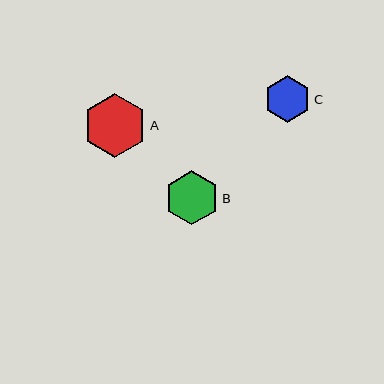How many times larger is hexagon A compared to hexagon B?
Hexagon A is approximately 1.2 times the size of hexagon B.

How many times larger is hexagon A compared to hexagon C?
Hexagon A is approximately 1.4 times the size of hexagon C.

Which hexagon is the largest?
Hexagon A is the largest with a size of approximately 64 pixels.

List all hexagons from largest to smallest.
From largest to smallest: A, B, C.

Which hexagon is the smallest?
Hexagon C is the smallest with a size of approximately 46 pixels.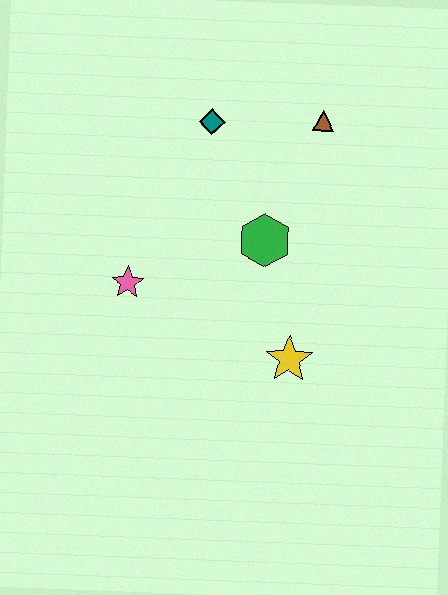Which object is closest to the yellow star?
The green hexagon is closest to the yellow star.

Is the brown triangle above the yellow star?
Yes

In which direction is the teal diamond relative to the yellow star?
The teal diamond is above the yellow star.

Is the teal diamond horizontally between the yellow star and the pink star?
Yes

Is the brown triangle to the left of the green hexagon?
No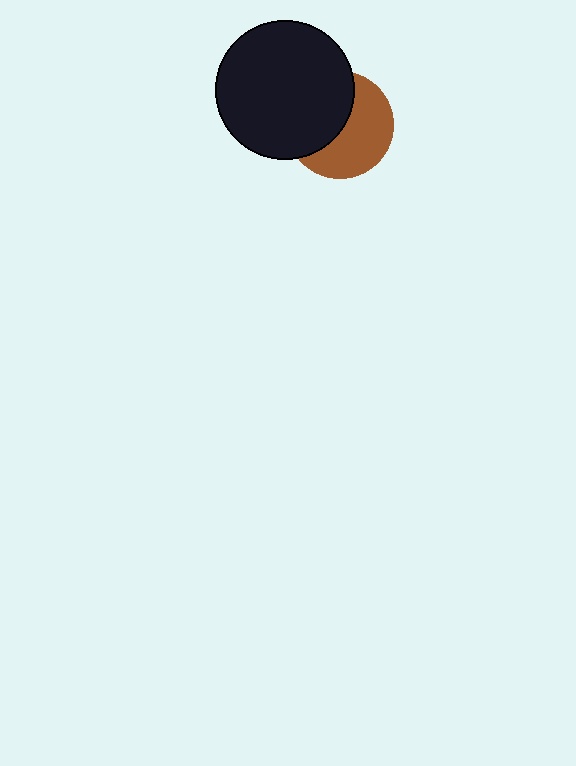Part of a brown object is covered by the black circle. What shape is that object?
It is a circle.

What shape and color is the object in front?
The object in front is a black circle.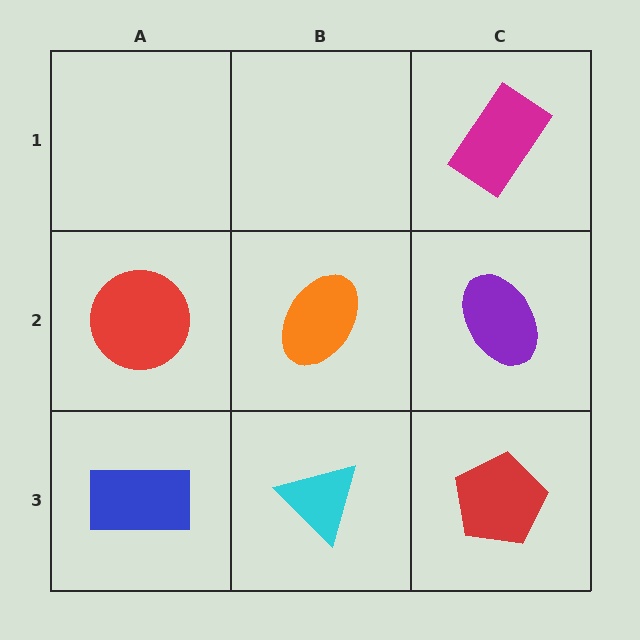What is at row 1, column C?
A magenta rectangle.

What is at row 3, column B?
A cyan triangle.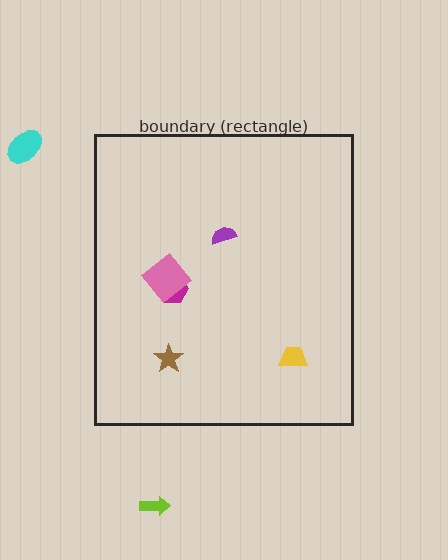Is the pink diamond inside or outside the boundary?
Inside.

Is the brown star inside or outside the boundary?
Inside.